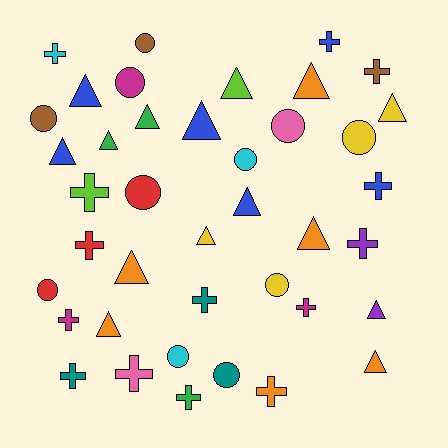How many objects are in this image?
There are 40 objects.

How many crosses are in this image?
There are 14 crosses.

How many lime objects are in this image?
There are 2 lime objects.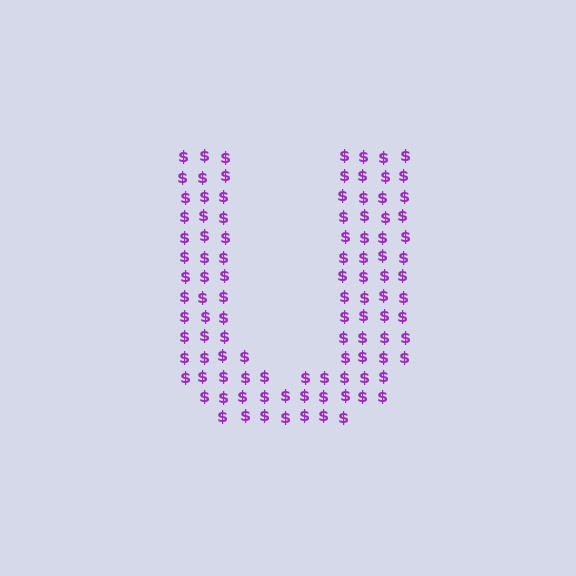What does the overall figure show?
The overall figure shows the letter U.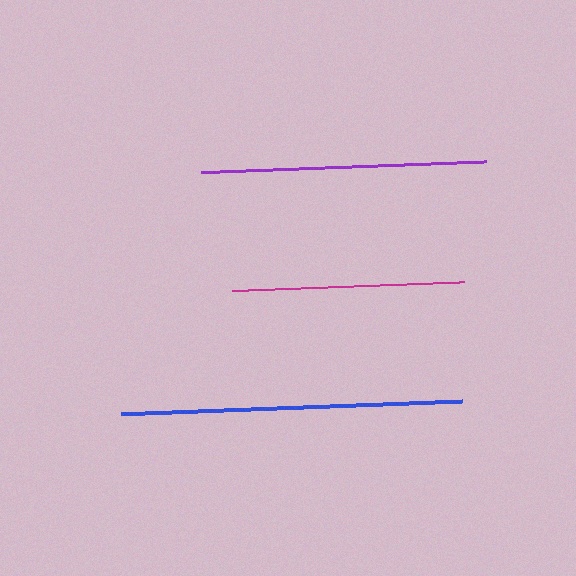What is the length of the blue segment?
The blue segment is approximately 342 pixels long.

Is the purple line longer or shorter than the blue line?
The blue line is longer than the purple line.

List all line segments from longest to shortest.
From longest to shortest: blue, purple, magenta.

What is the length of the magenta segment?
The magenta segment is approximately 232 pixels long.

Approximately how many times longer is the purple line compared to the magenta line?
The purple line is approximately 1.2 times the length of the magenta line.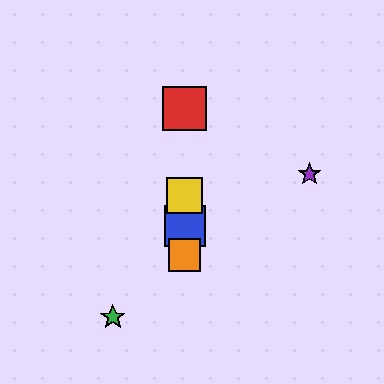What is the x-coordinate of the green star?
The green star is at x≈113.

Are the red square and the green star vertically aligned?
No, the red square is at x≈185 and the green star is at x≈113.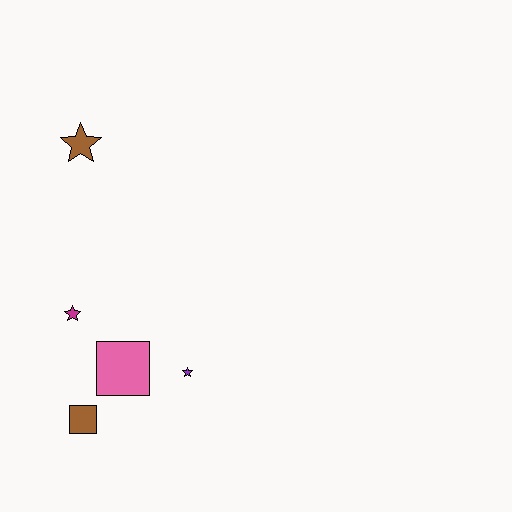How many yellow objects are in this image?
There are no yellow objects.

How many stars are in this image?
There are 3 stars.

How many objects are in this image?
There are 5 objects.